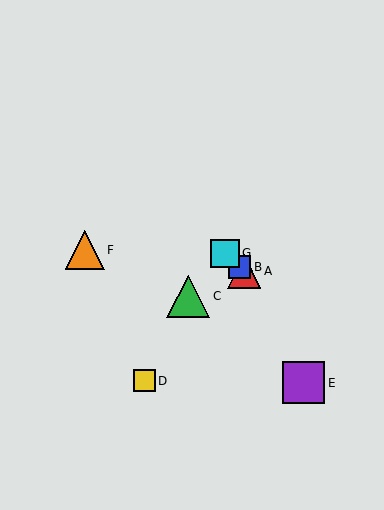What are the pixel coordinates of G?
Object G is at (225, 253).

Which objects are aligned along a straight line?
Objects A, B, G are aligned along a straight line.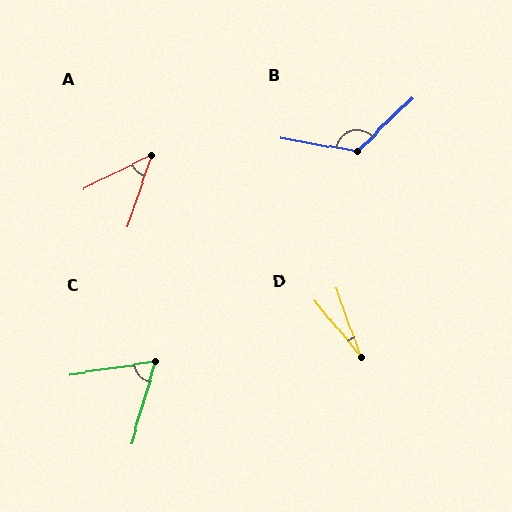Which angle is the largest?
B, at approximately 126 degrees.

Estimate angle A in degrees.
Approximately 45 degrees.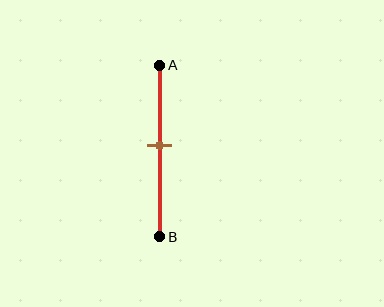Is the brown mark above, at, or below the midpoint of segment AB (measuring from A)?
The brown mark is above the midpoint of segment AB.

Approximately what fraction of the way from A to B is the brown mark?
The brown mark is approximately 45% of the way from A to B.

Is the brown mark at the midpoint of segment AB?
No, the mark is at about 45% from A, not at the 50% midpoint.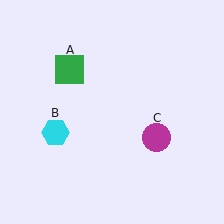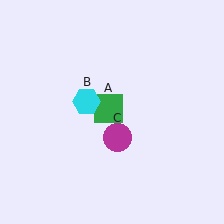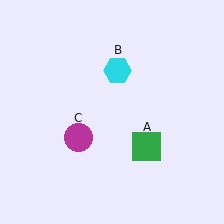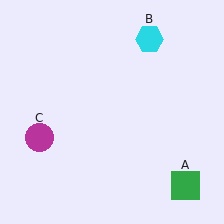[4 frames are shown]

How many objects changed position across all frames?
3 objects changed position: green square (object A), cyan hexagon (object B), magenta circle (object C).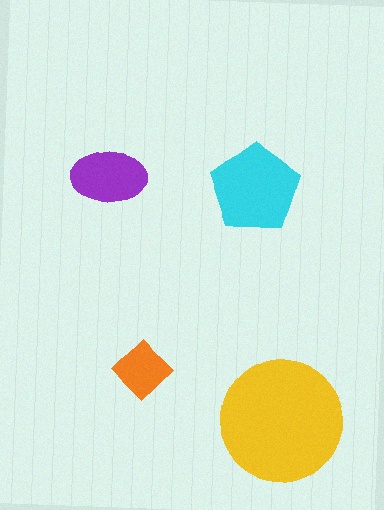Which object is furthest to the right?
The yellow circle is rightmost.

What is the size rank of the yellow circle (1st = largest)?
1st.